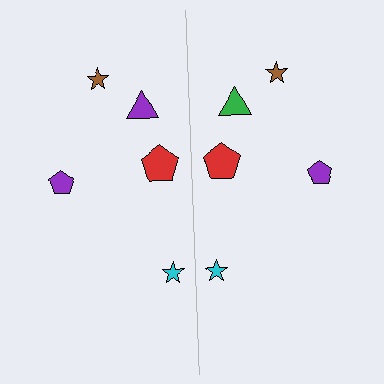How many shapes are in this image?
There are 10 shapes in this image.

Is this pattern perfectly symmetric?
No, the pattern is not perfectly symmetric. The green triangle on the right side breaks the symmetry — its mirror counterpart is purple.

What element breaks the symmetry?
The green triangle on the right side breaks the symmetry — its mirror counterpart is purple.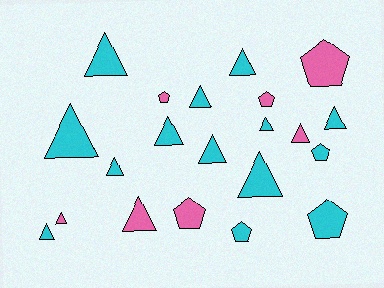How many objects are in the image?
There are 21 objects.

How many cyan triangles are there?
There are 11 cyan triangles.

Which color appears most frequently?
Cyan, with 14 objects.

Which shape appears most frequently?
Triangle, with 14 objects.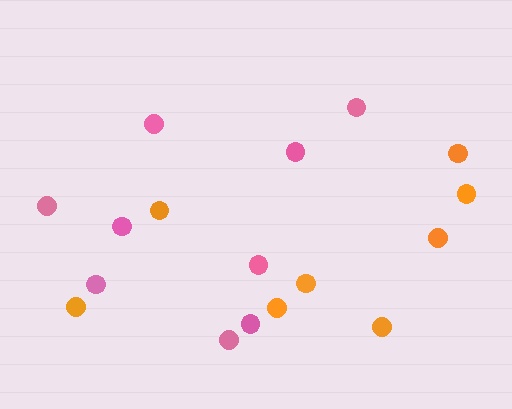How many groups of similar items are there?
There are 2 groups: one group of pink circles (9) and one group of orange circles (8).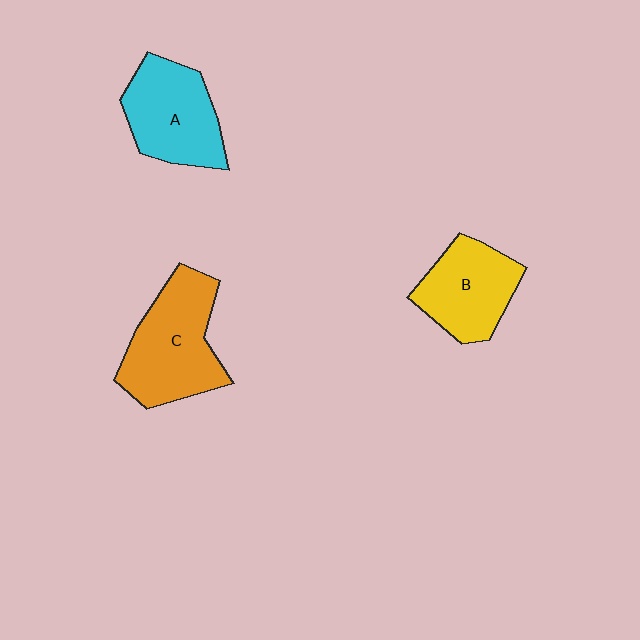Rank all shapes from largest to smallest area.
From largest to smallest: C (orange), A (cyan), B (yellow).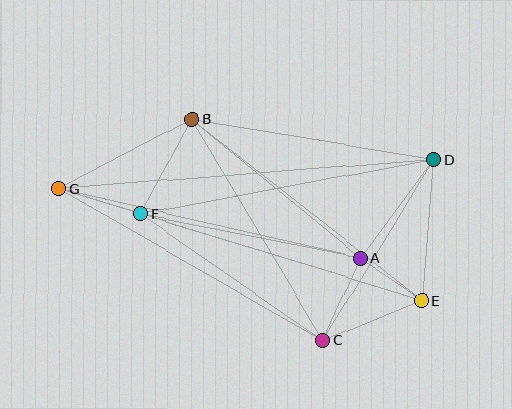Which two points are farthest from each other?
Points E and G are farthest from each other.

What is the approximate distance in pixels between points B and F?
The distance between B and F is approximately 108 pixels.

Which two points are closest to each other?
Points A and E are closest to each other.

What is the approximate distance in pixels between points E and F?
The distance between E and F is approximately 294 pixels.